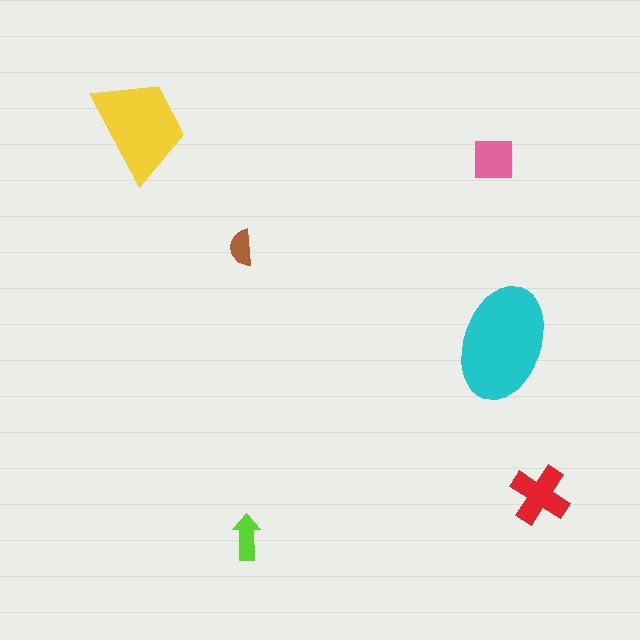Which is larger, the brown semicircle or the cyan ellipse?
The cyan ellipse.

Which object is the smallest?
The brown semicircle.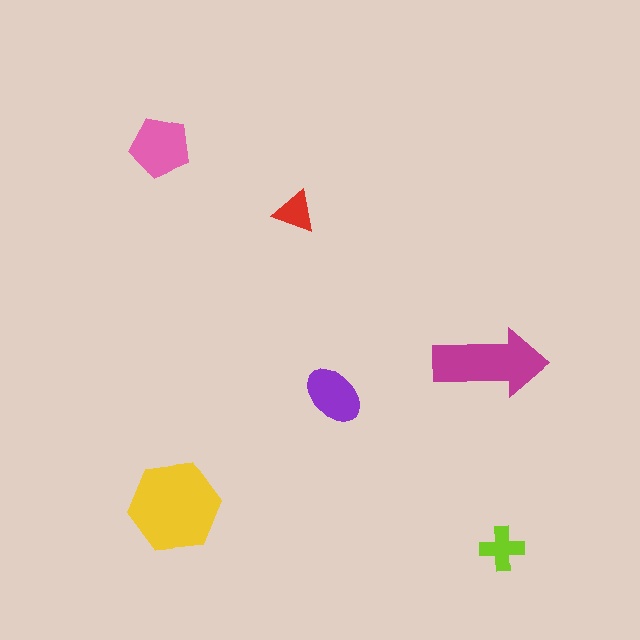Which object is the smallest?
The red triangle.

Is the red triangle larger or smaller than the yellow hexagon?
Smaller.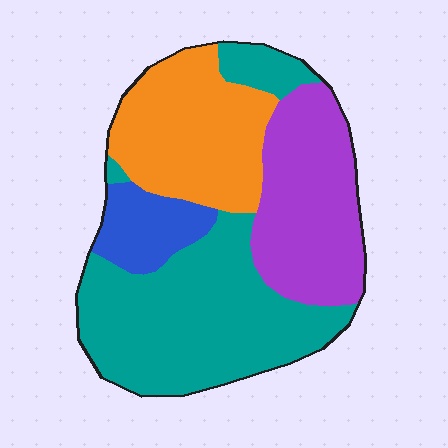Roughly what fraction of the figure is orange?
Orange takes up between a sixth and a third of the figure.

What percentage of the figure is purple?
Purple takes up about one quarter (1/4) of the figure.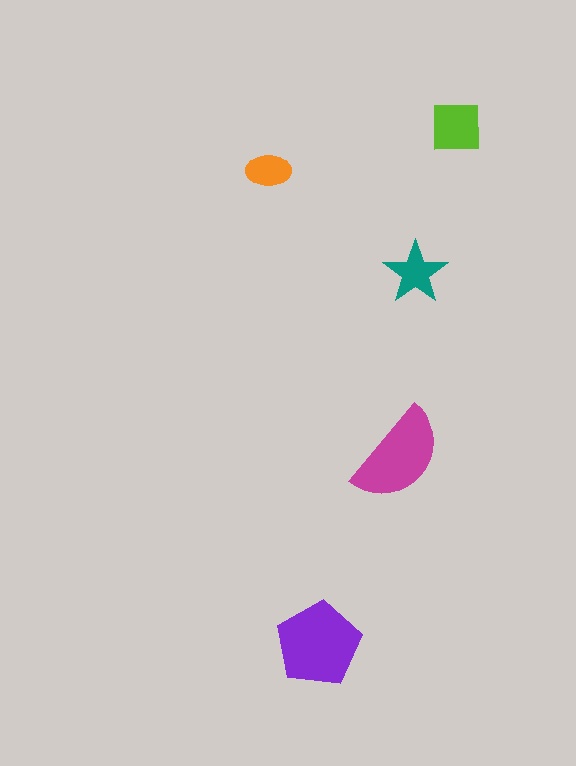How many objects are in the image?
There are 5 objects in the image.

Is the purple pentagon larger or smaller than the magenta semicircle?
Larger.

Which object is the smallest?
The orange ellipse.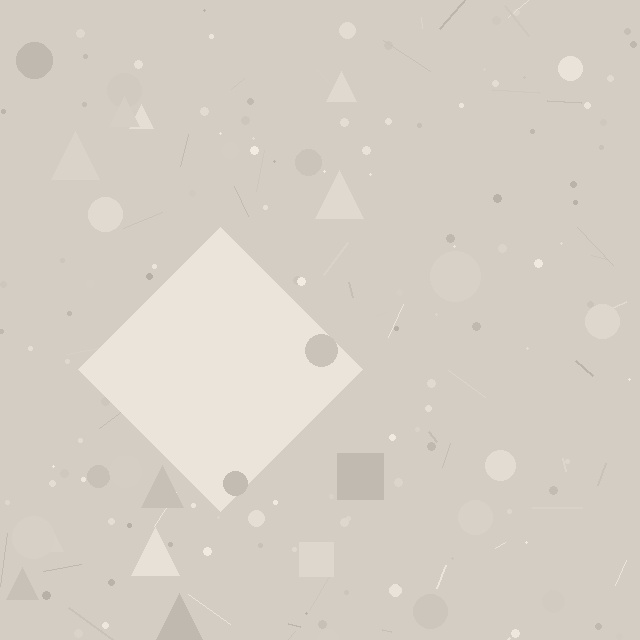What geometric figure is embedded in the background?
A diamond is embedded in the background.